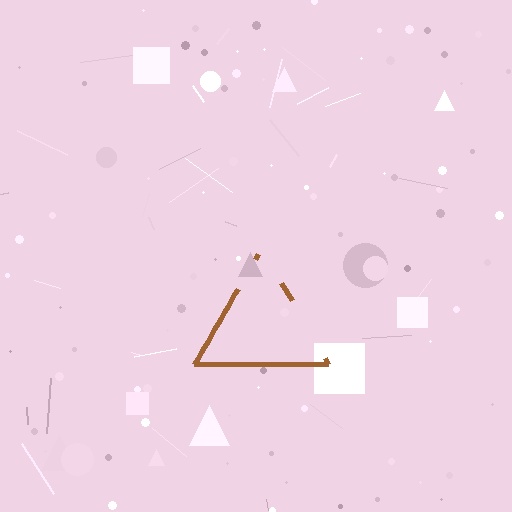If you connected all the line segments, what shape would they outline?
They would outline a triangle.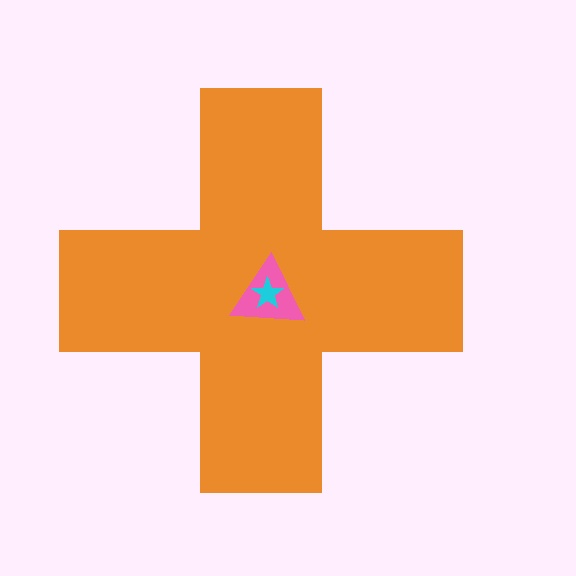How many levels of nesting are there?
3.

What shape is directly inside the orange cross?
The pink triangle.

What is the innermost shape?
The cyan star.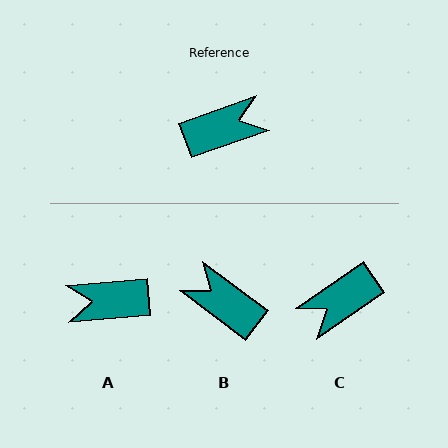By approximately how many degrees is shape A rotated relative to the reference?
Approximately 165 degrees counter-clockwise.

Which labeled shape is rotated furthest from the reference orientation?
A, about 165 degrees away.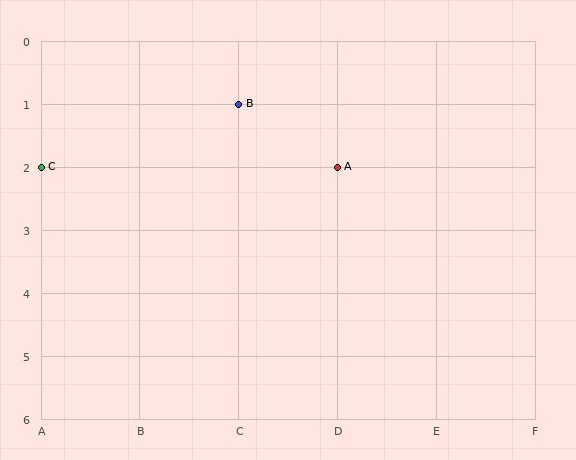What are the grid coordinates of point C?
Point C is at grid coordinates (A, 2).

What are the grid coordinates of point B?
Point B is at grid coordinates (C, 1).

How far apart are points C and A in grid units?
Points C and A are 3 columns apart.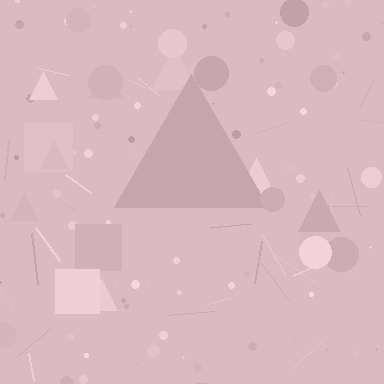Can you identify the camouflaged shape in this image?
The camouflaged shape is a triangle.